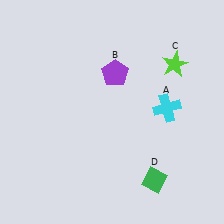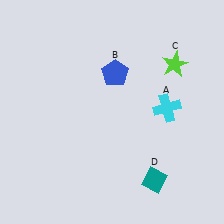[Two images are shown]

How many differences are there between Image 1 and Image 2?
There are 2 differences between the two images.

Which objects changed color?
B changed from purple to blue. D changed from green to teal.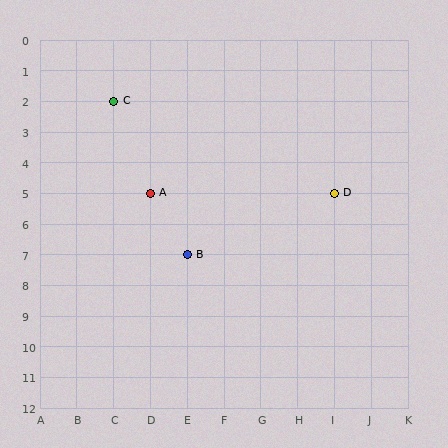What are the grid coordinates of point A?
Point A is at grid coordinates (D, 5).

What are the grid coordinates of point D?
Point D is at grid coordinates (I, 5).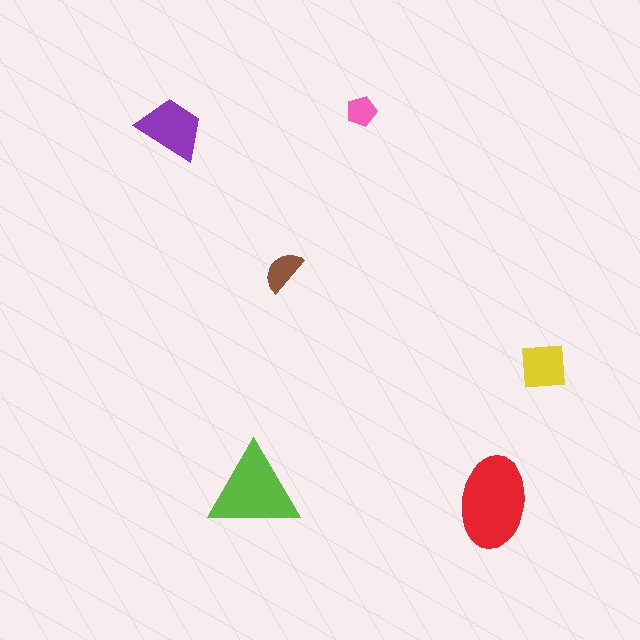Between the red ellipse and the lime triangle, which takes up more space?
The red ellipse.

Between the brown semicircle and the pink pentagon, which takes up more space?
The brown semicircle.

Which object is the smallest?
The pink pentagon.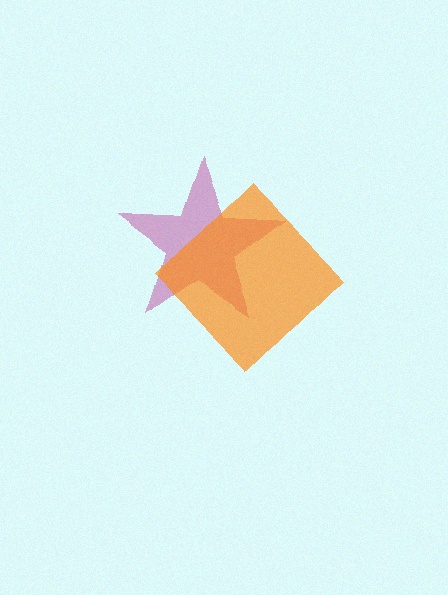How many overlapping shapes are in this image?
There are 2 overlapping shapes in the image.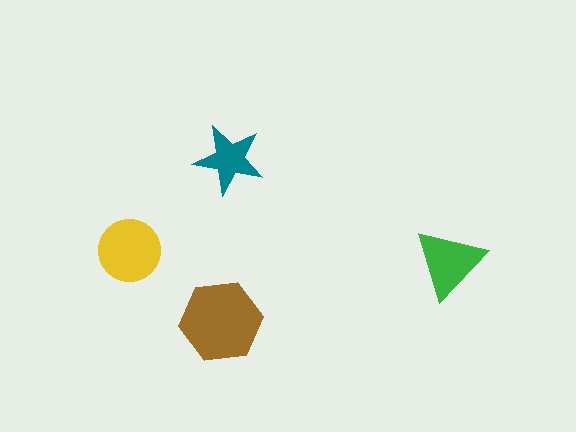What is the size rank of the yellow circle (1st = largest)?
2nd.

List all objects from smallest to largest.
The teal star, the green triangle, the yellow circle, the brown hexagon.